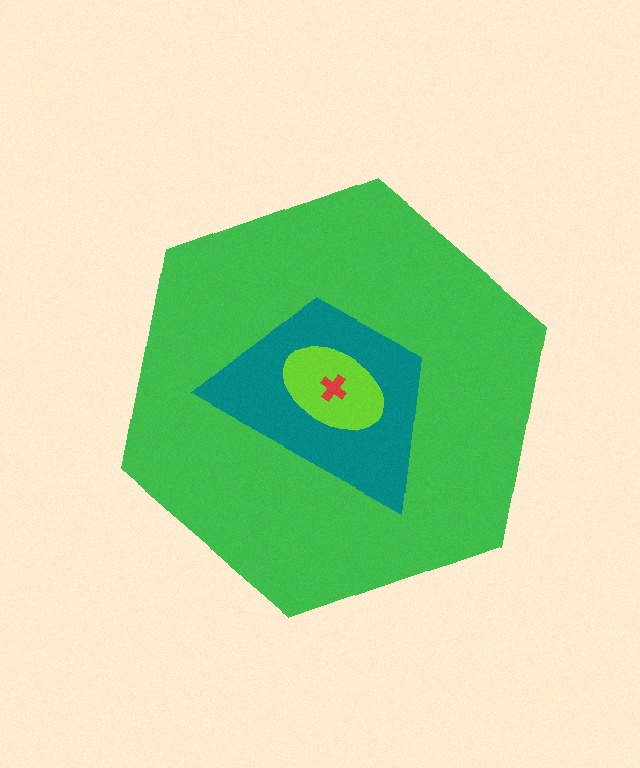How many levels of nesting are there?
4.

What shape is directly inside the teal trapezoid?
The lime ellipse.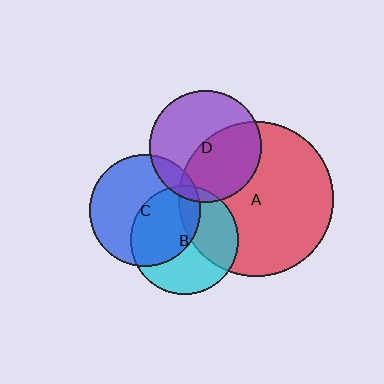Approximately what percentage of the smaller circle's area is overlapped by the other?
Approximately 45%.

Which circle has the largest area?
Circle A (red).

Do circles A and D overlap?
Yes.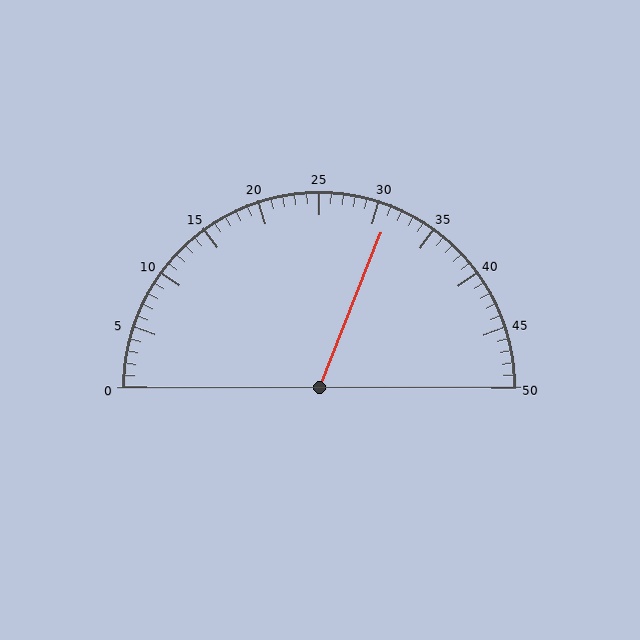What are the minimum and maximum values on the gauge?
The gauge ranges from 0 to 50.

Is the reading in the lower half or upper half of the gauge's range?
The reading is in the upper half of the range (0 to 50).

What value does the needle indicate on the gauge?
The needle indicates approximately 31.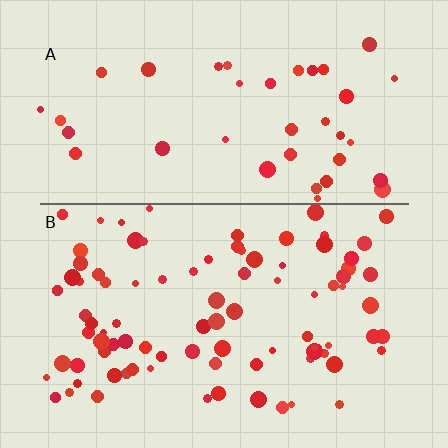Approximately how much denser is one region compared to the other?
Approximately 2.2× — region B over region A.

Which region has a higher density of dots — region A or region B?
B (the bottom).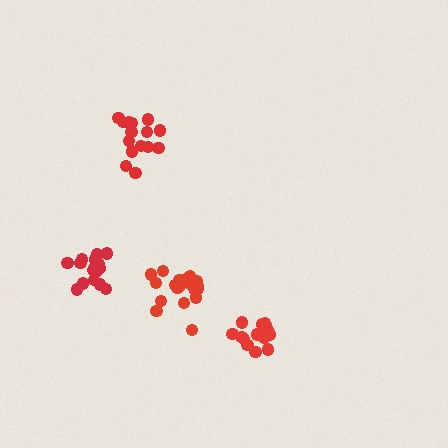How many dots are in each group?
Group 1: 15 dots, Group 2: 20 dots, Group 3: 16 dots, Group 4: 16 dots (67 total).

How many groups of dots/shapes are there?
There are 4 groups.